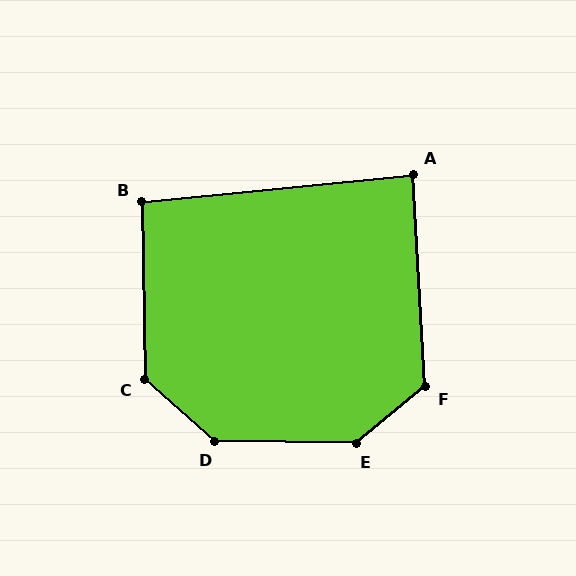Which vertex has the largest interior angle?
E, at approximately 140 degrees.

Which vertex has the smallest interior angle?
A, at approximately 87 degrees.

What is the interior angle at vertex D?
Approximately 139 degrees (obtuse).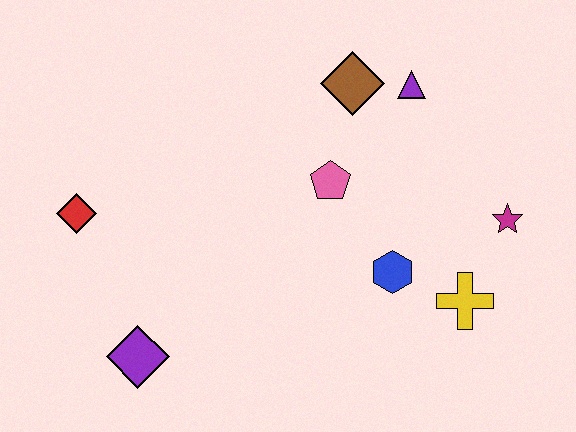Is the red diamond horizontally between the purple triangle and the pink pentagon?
No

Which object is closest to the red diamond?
The purple diamond is closest to the red diamond.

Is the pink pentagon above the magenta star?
Yes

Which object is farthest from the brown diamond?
The purple diamond is farthest from the brown diamond.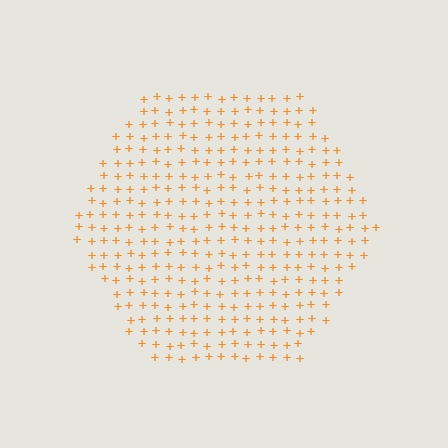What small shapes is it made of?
It is made of small plus signs.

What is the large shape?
The large shape is a hexagon.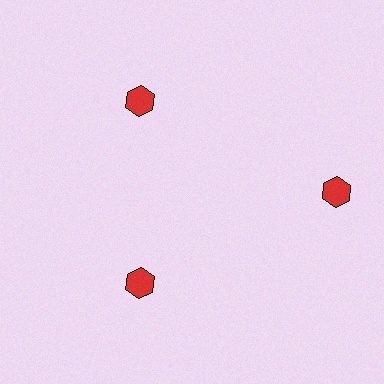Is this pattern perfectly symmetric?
No. The 3 red hexagons are arranged in a ring, but one element near the 3 o'clock position is pushed outward from the center, breaking the 3-fold rotational symmetry.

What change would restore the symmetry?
The symmetry would be restored by moving it inward, back onto the ring so that all 3 hexagons sit at equal angles and equal distance from the center.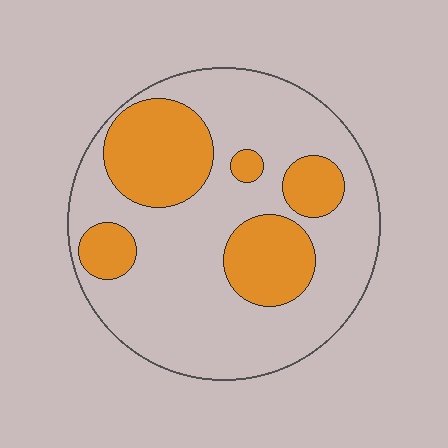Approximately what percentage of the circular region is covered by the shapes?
Approximately 30%.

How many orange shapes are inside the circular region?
5.